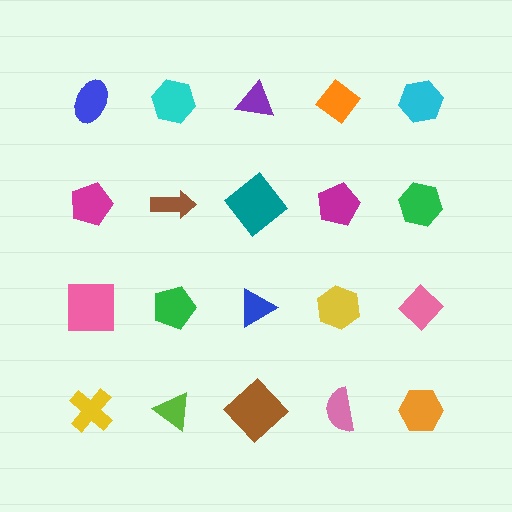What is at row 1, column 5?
A cyan hexagon.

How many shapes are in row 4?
5 shapes.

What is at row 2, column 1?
A magenta pentagon.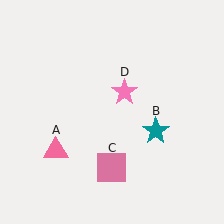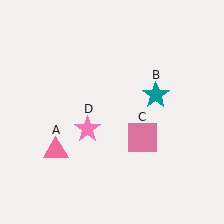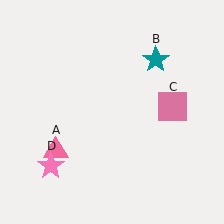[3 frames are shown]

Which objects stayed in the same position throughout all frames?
Pink triangle (object A) remained stationary.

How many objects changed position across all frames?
3 objects changed position: teal star (object B), pink square (object C), pink star (object D).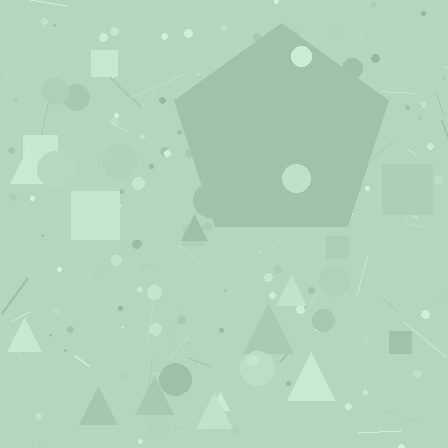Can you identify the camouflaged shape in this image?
The camouflaged shape is a pentagon.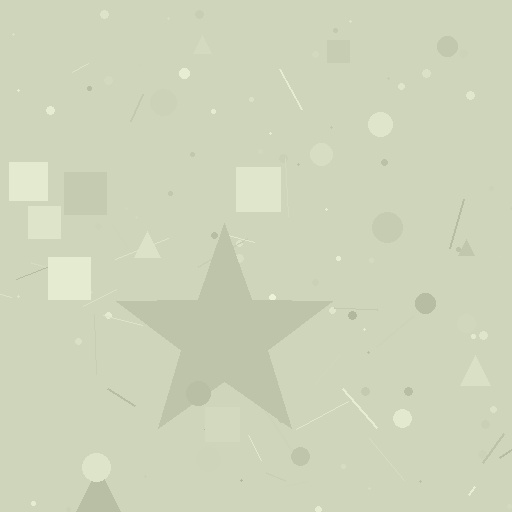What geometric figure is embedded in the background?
A star is embedded in the background.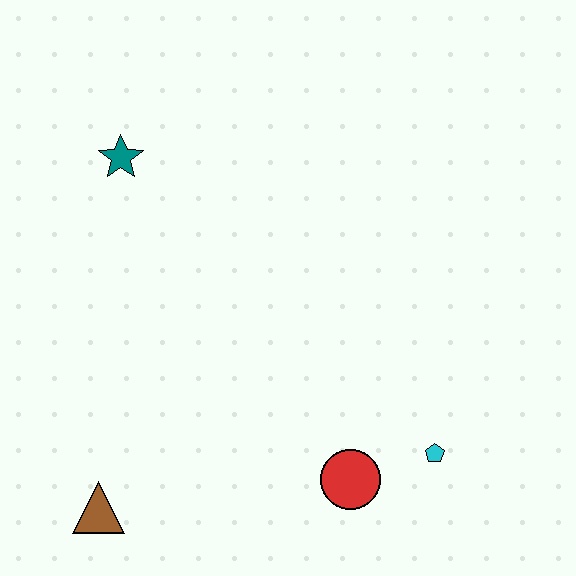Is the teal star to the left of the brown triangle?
No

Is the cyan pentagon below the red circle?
No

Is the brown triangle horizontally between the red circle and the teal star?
No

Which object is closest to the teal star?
The brown triangle is closest to the teal star.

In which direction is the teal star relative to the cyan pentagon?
The teal star is to the left of the cyan pentagon.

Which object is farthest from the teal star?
The cyan pentagon is farthest from the teal star.